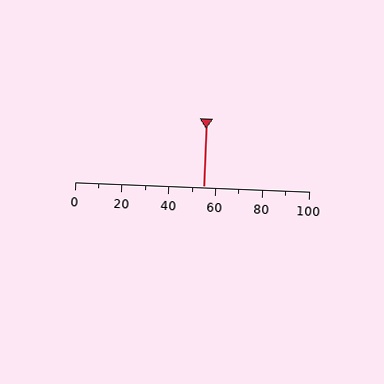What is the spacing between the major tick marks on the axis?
The major ticks are spaced 20 apart.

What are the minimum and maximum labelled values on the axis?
The axis runs from 0 to 100.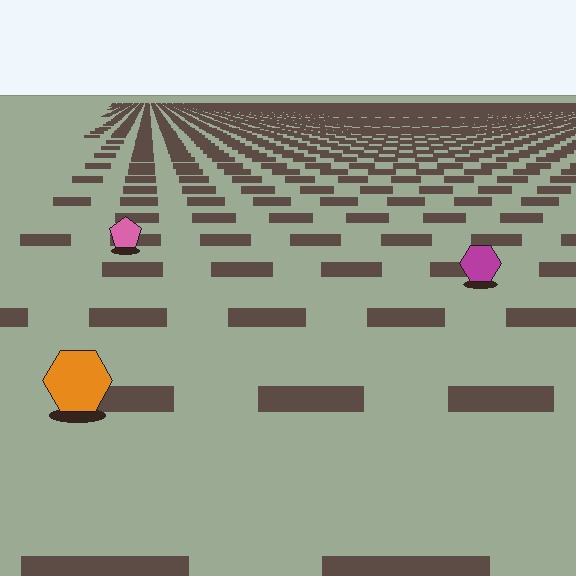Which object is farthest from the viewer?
The pink pentagon is farthest from the viewer. It appears smaller and the ground texture around it is denser.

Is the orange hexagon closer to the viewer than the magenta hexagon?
Yes. The orange hexagon is closer — you can tell from the texture gradient: the ground texture is coarser near it.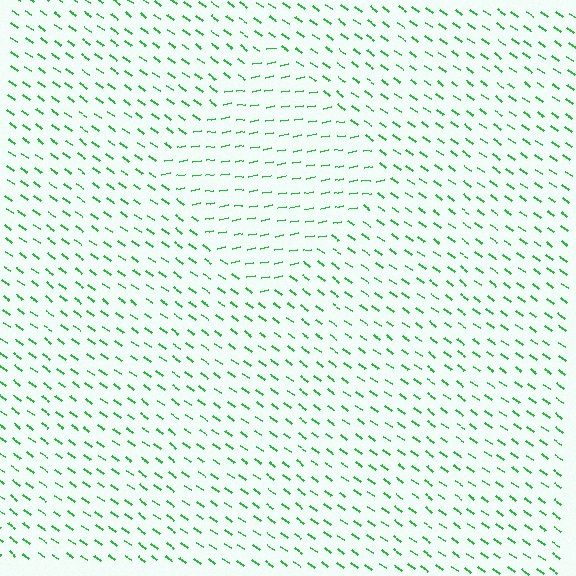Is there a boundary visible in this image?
Yes, there is a texture boundary formed by a change in line orientation.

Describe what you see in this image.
The image is filled with small green line segments. A diamond region in the image has lines oriented differently from the surrounding lines, creating a visible texture boundary.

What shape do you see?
I see a diamond.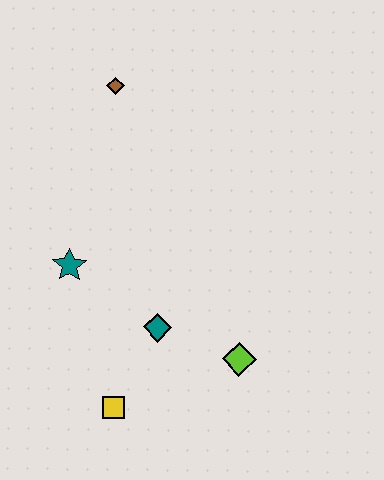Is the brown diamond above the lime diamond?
Yes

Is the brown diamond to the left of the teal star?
No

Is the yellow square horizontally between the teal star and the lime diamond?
Yes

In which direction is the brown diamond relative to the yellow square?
The brown diamond is above the yellow square.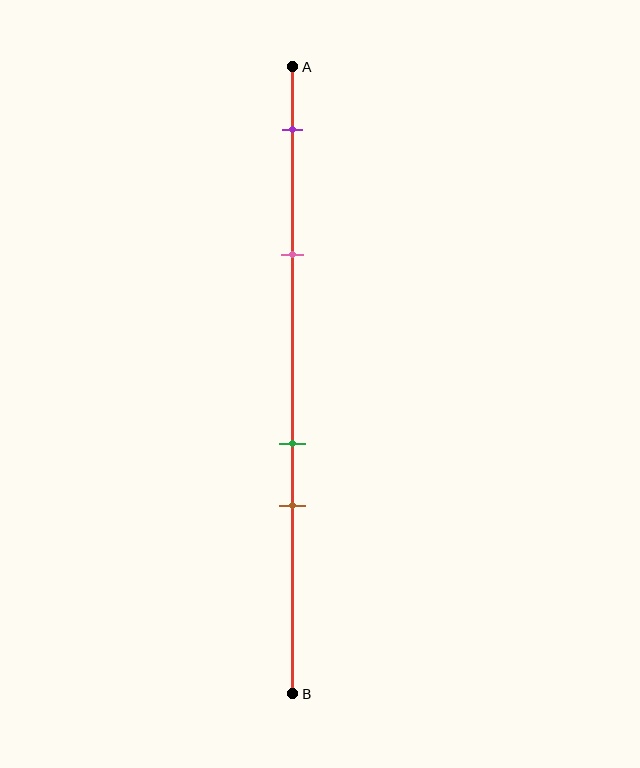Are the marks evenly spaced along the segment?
No, the marks are not evenly spaced.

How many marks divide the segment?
There are 4 marks dividing the segment.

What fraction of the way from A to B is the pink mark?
The pink mark is approximately 30% (0.3) of the way from A to B.